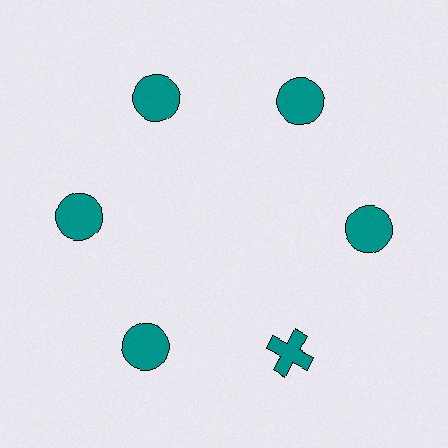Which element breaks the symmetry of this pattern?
The teal cross at roughly the 5 o'clock position breaks the symmetry. All other shapes are teal circles.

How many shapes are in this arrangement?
There are 6 shapes arranged in a ring pattern.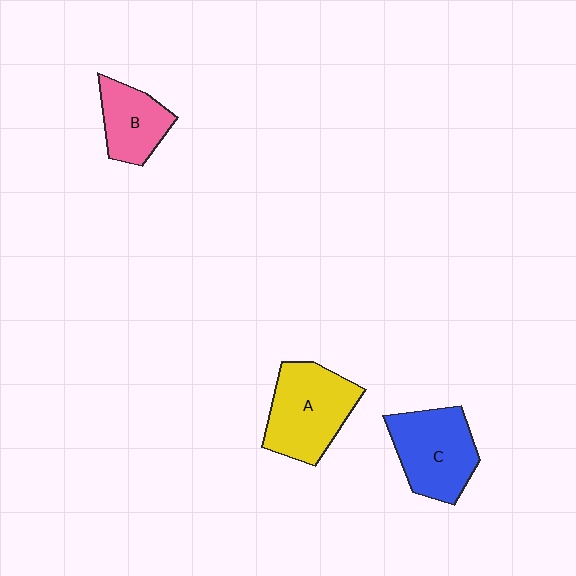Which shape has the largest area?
Shape A (yellow).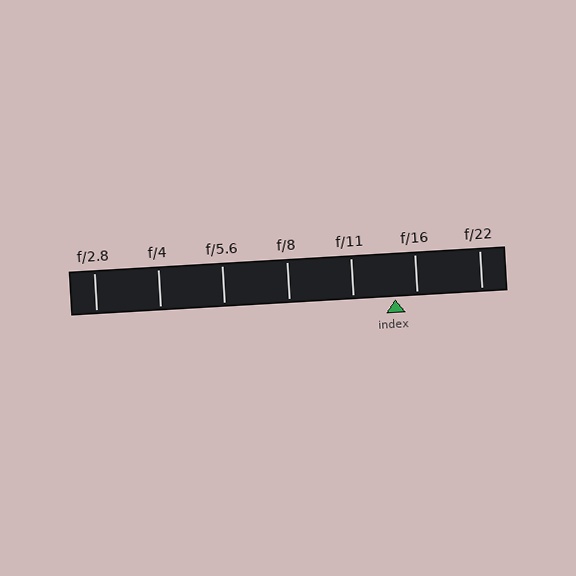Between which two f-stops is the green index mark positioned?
The index mark is between f/11 and f/16.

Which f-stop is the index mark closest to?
The index mark is closest to f/16.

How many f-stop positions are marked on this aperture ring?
There are 7 f-stop positions marked.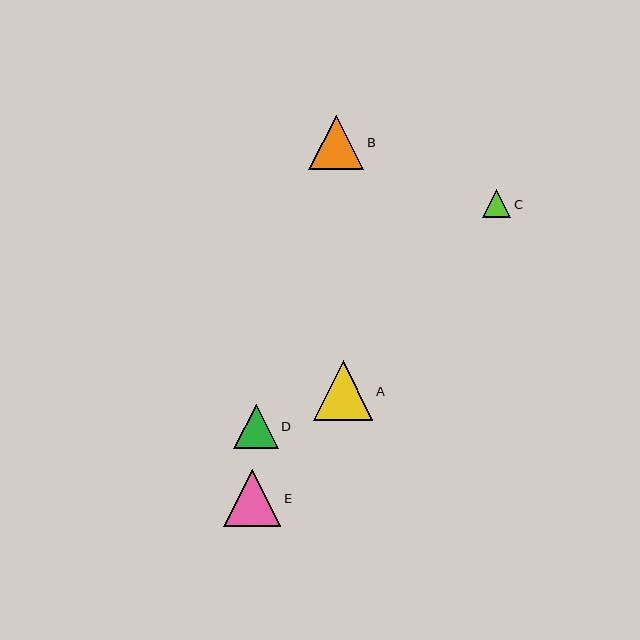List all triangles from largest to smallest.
From largest to smallest: A, E, B, D, C.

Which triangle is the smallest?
Triangle C is the smallest with a size of approximately 28 pixels.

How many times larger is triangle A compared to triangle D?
Triangle A is approximately 1.3 times the size of triangle D.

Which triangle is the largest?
Triangle A is the largest with a size of approximately 59 pixels.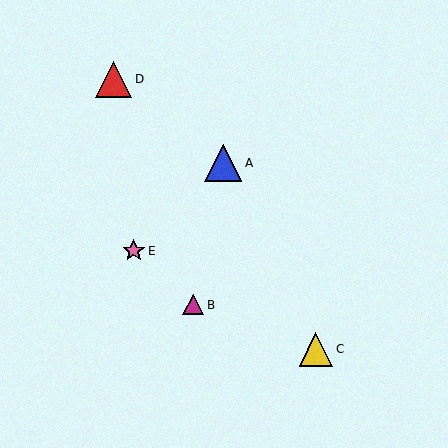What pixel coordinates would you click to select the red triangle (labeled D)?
Click at (114, 79) to select the red triangle D.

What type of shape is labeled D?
Shape D is a red triangle.